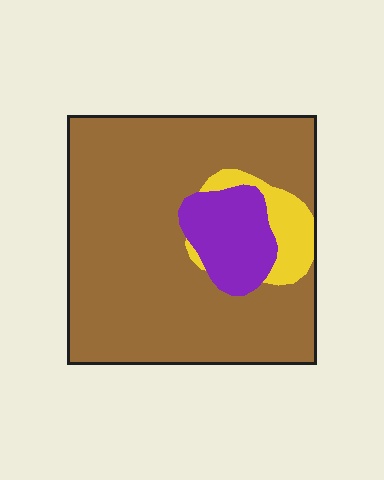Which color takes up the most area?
Brown, at roughly 80%.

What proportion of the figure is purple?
Purple takes up about one eighth (1/8) of the figure.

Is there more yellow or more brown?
Brown.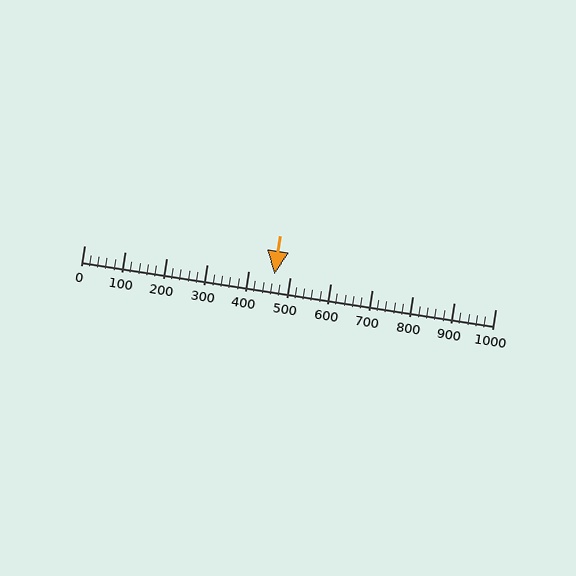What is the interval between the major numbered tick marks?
The major tick marks are spaced 100 units apart.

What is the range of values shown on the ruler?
The ruler shows values from 0 to 1000.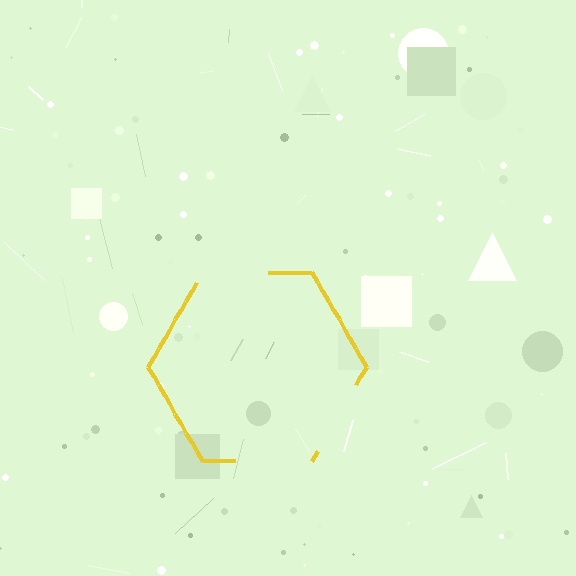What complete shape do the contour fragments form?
The contour fragments form a hexagon.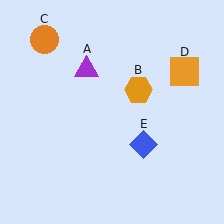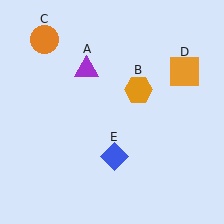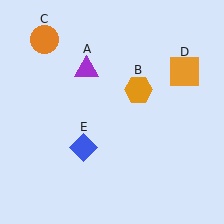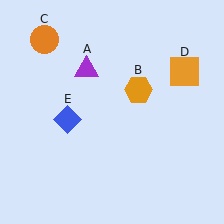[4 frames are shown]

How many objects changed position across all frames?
1 object changed position: blue diamond (object E).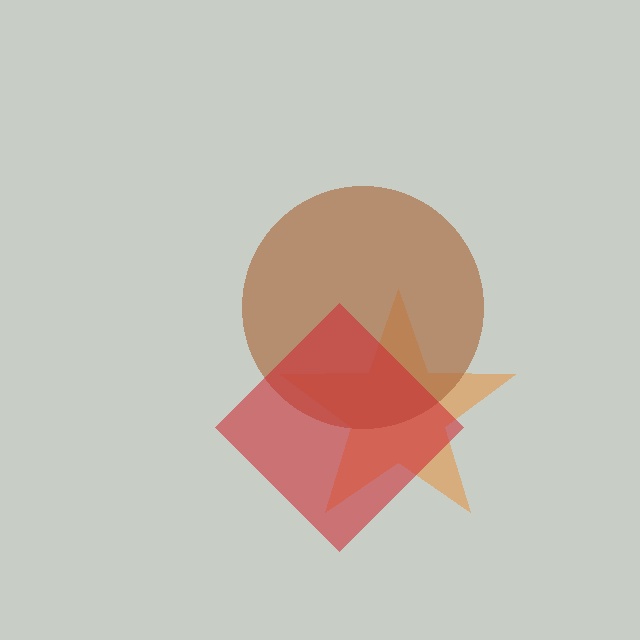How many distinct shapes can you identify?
There are 3 distinct shapes: an orange star, a brown circle, a red diamond.